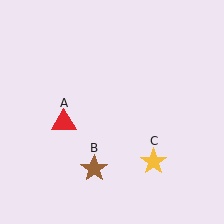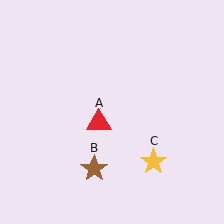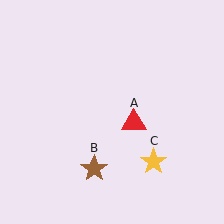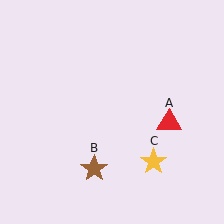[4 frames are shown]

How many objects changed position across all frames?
1 object changed position: red triangle (object A).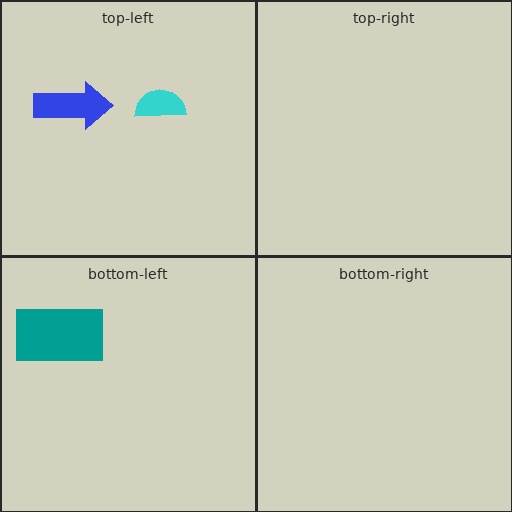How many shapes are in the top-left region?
2.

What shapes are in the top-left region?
The blue arrow, the cyan semicircle.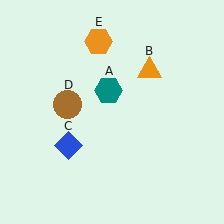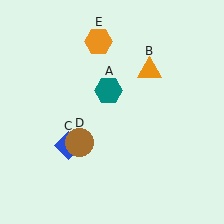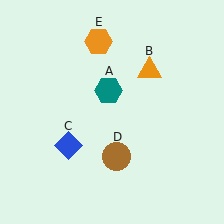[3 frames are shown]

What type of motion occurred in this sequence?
The brown circle (object D) rotated counterclockwise around the center of the scene.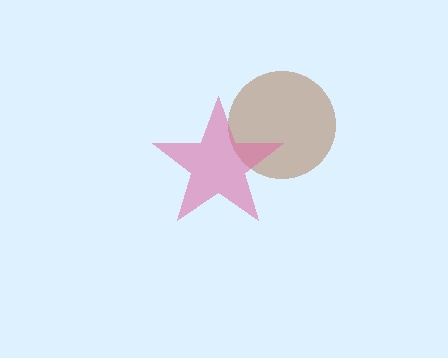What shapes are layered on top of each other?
The layered shapes are: a brown circle, a pink star.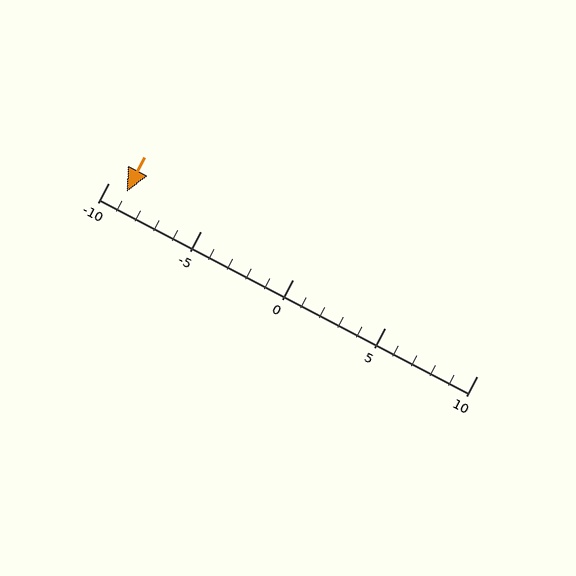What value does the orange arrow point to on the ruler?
The orange arrow points to approximately -9.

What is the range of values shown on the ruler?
The ruler shows values from -10 to 10.